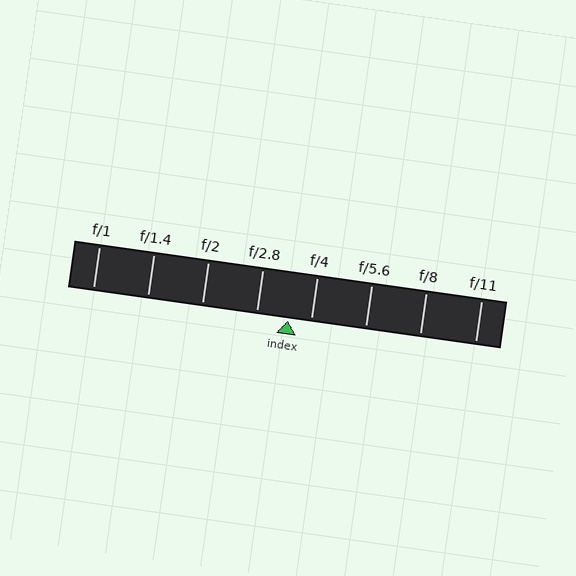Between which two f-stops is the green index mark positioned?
The index mark is between f/2.8 and f/4.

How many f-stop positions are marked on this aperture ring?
There are 8 f-stop positions marked.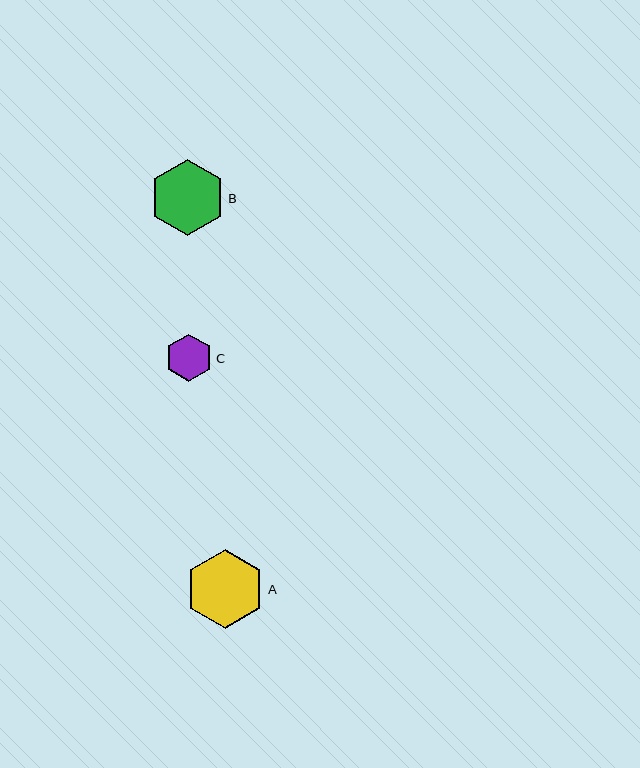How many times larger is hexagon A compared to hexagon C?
Hexagon A is approximately 1.7 times the size of hexagon C.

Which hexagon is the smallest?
Hexagon C is the smallest with a size of approximately 48 pixels.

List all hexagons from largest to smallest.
From largest to smallest: A, B, C.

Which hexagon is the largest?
Hexagon A is the largest with a size of approximately 80 pixels.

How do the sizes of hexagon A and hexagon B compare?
Hexagon A and hexagon B are approximately the same size.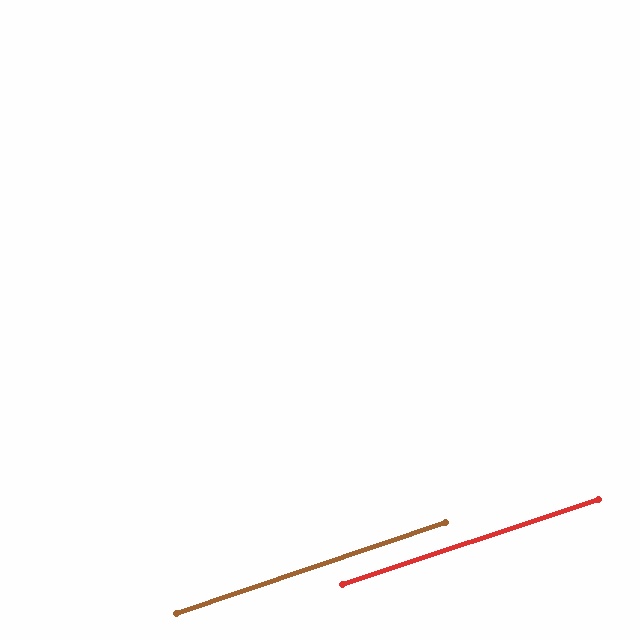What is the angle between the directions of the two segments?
Approximately 1 degree.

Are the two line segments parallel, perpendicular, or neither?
Parallel — their directions differ by only 0.6°.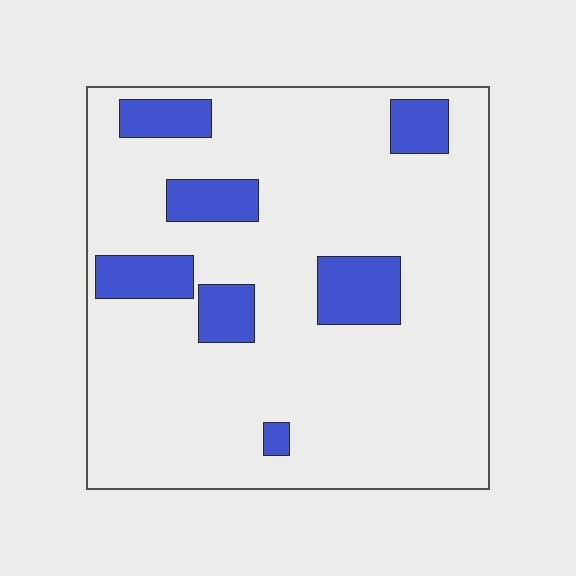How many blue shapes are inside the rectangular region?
7.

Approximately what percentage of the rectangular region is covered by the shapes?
Approximately 15%.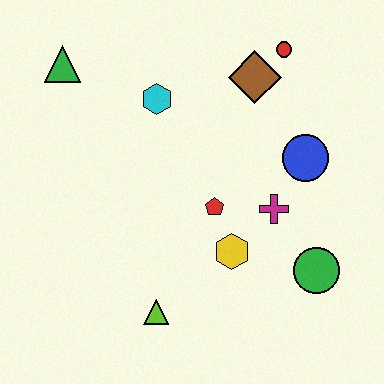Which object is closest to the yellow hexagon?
The red pentagon is closest to the yellow hexagon.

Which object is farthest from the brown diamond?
The lime triangle is farthest from the brown diamond.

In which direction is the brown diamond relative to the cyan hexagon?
The brown diamond is to the right of the cyan hexagon.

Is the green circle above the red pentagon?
No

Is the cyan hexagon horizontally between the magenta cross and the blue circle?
No